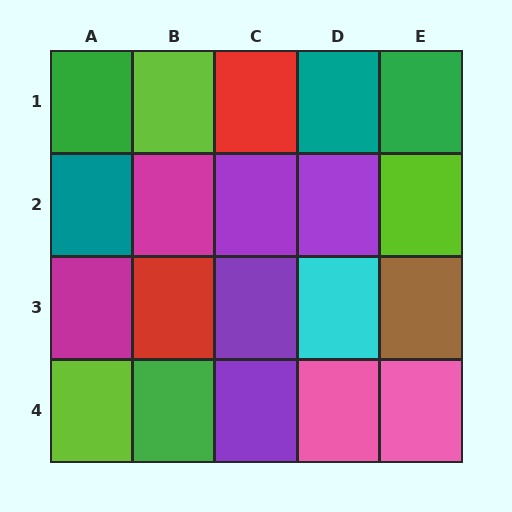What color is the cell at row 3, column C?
Purple.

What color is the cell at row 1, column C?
Red.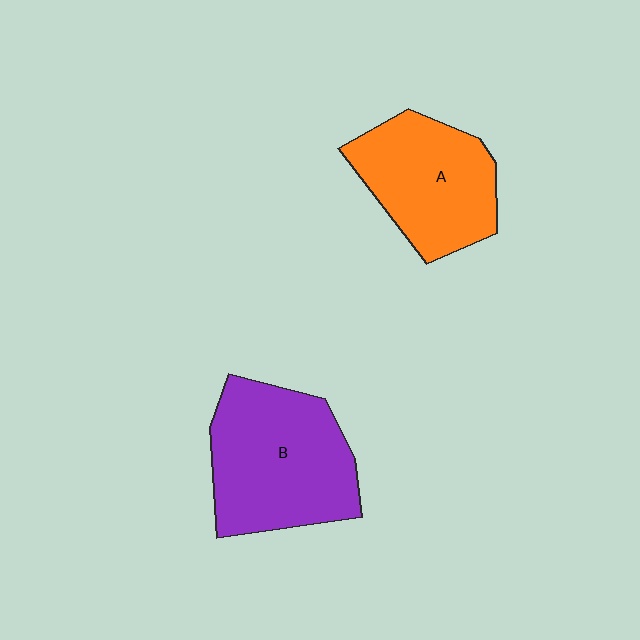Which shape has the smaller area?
Shape A (orange).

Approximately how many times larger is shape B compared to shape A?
Approximately 1.2 times.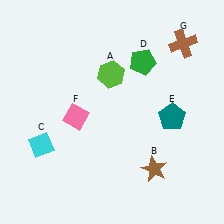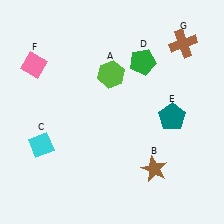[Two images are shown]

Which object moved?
The pink diamond (F) moved up.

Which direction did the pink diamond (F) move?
The pink diamond (F) moved up.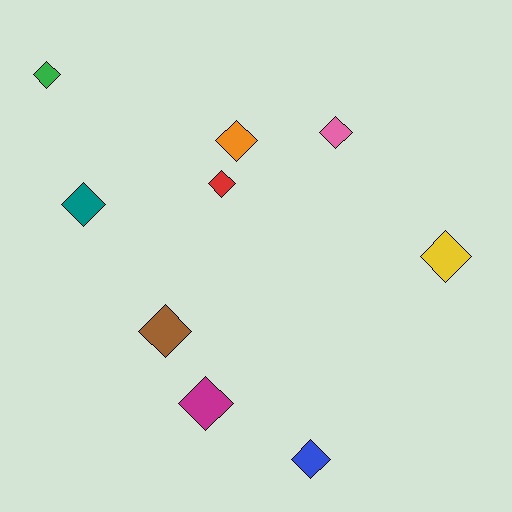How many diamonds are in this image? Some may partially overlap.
There are 9 diamonds.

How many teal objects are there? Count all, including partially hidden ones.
There is 1 teal object.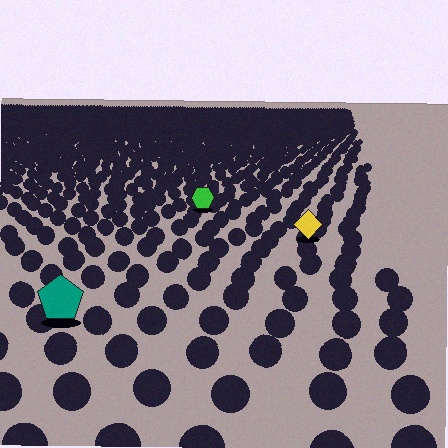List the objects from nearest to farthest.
From nearest to farthest: the teal pentagon, the yellow diamond, the green hexagon.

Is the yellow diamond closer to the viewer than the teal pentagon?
No. The teal pentagon is closer — you can tell from the texture gradient: the ground texture is coarser near it.